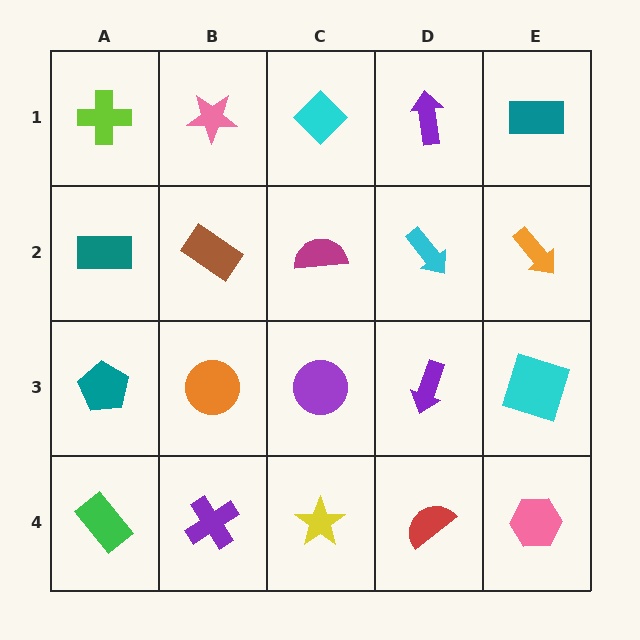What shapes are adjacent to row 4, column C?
A purple circle (row 3, column C), a purple cross (row 4, column B), a red semicircle (row 4, column D).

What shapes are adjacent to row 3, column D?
A cyan arrow (row 2, column D), a red semicircle (row 4, column D), a purple circle (row 3, column C), a cyan square (row 3, column E).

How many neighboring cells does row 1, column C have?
3.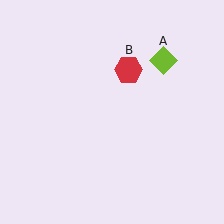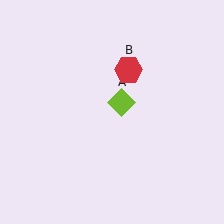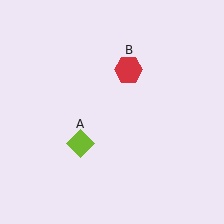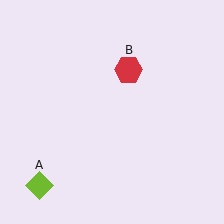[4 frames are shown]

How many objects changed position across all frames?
1 object changed position: lime diamond (object A).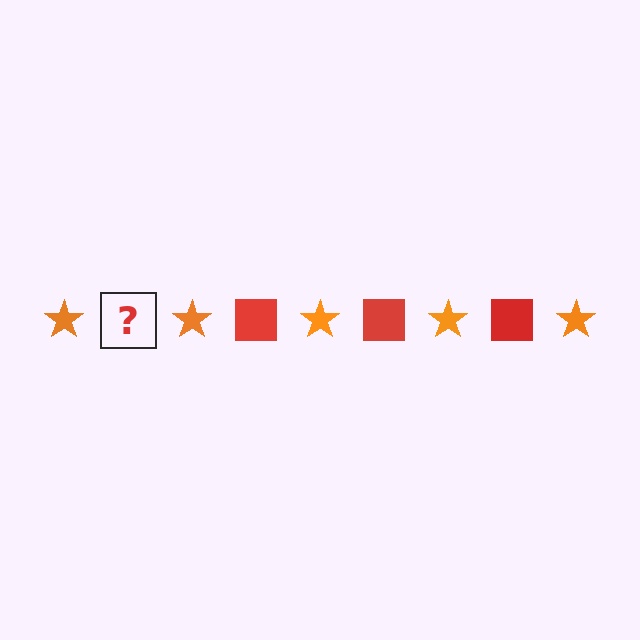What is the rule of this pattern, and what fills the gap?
The rule is that the pattern alternates between orange star and red square. The gap should be filled with a red square.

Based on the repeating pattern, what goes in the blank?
The blank should be a red square.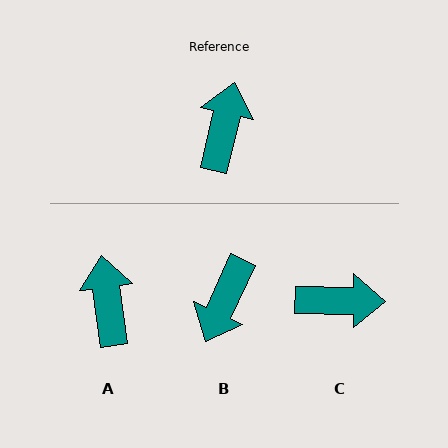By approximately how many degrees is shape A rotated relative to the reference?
Approximately 22 degrees counter-clockwise.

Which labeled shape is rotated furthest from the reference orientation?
B, about 169 degrees away.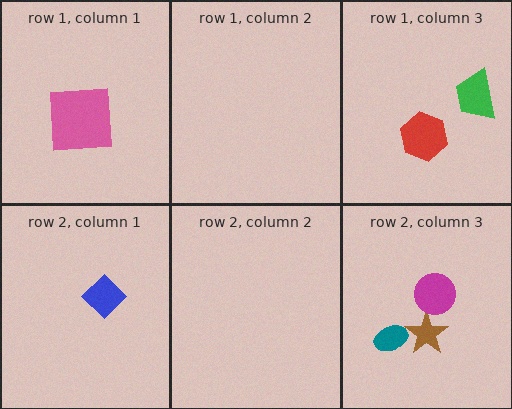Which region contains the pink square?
The row 1, column 1 region.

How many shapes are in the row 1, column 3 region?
2.